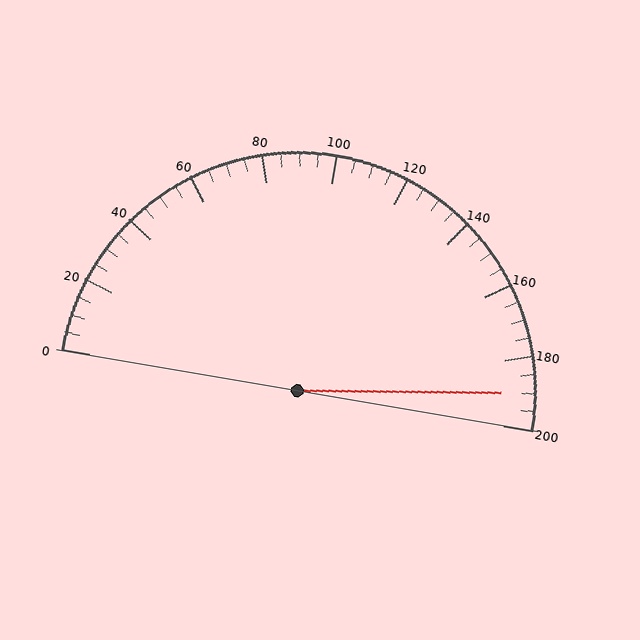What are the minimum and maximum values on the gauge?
The gauge ranges from 0 to 200.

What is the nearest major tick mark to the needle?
The nearest major tick mark is 200.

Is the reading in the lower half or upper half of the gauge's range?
The reading is in the upper half of the range (0 to 200).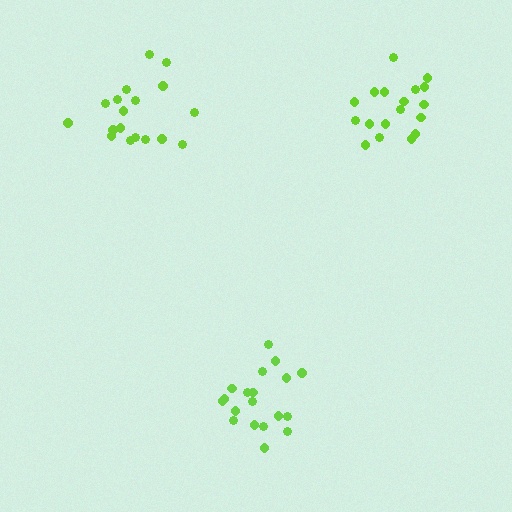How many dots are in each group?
Group 1: 18 dots, Group 2: 18 dots, Group 3: 19 dots (55 total).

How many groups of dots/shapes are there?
There are 3 groups.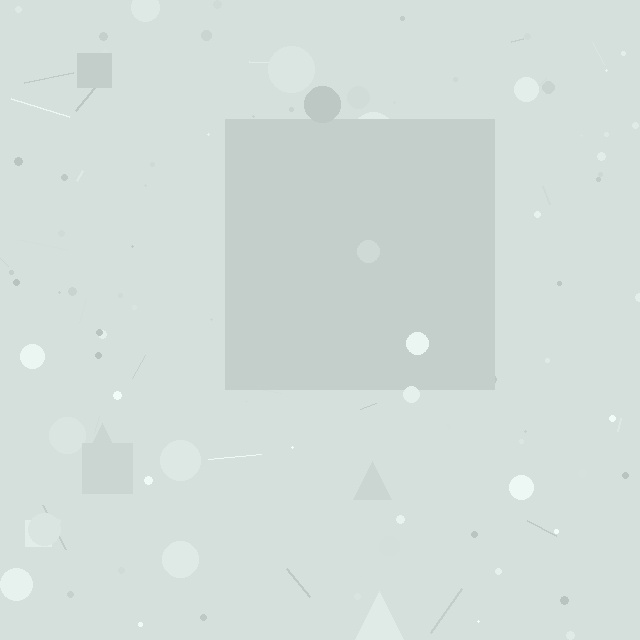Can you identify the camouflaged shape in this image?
The camouflaged shape is a square.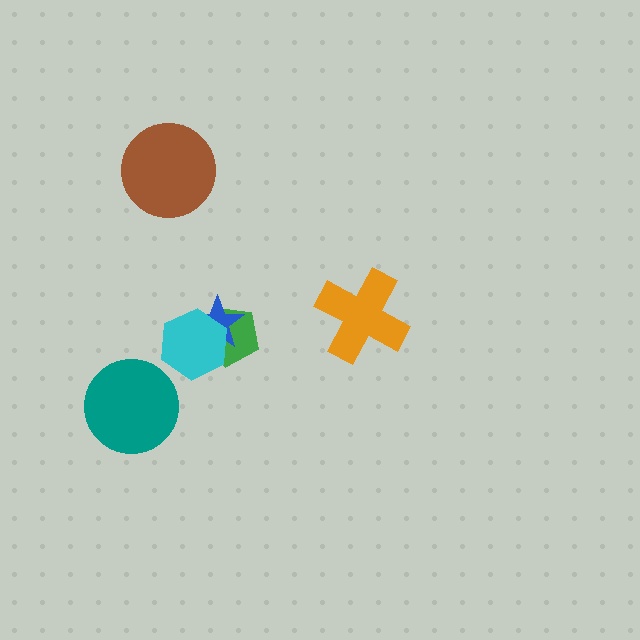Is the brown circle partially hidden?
No, no other shape covers it.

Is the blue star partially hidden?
Yes, it is partially covered by another shape.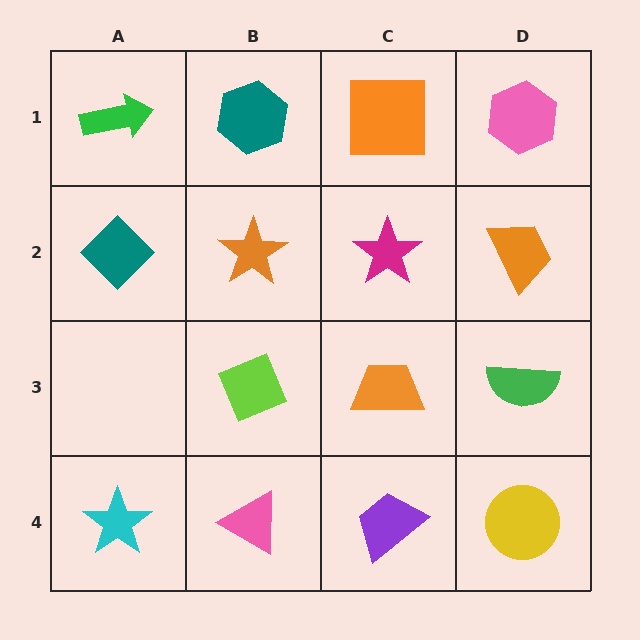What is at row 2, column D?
An orange trapezoid.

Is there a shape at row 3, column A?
No, that cell is empty.